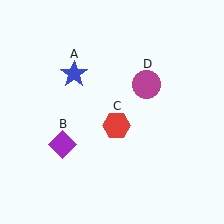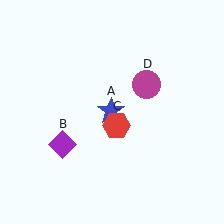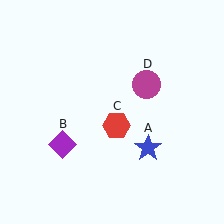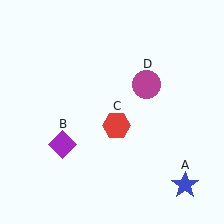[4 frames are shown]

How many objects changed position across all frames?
1 object changed position: blue star (object A).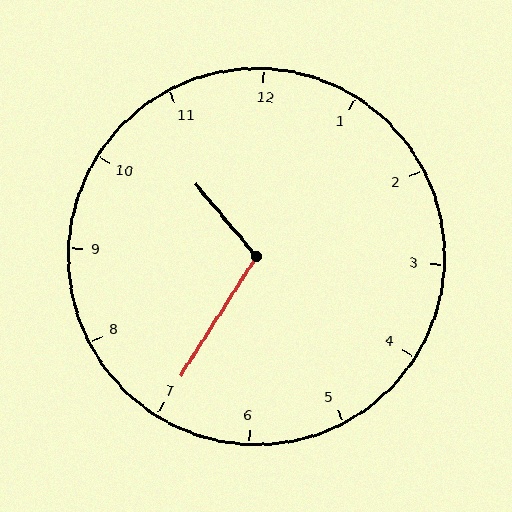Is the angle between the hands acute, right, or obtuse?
It is obtuse.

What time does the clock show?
10:35.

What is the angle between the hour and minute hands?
Approximately 108 degrees.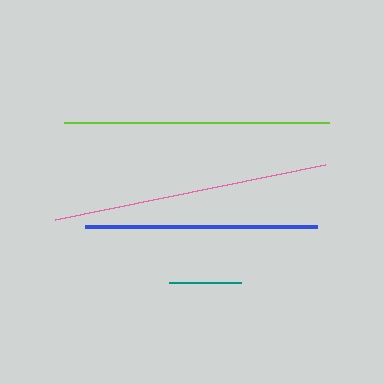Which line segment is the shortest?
The teal line is the shortest at approximately 72 pixels.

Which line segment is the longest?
The pink line is the longest at approximately 276 pixels.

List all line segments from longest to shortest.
From longest to shortest: pink, lime, blue, teal.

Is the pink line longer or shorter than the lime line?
The pink line is longer than the lime line.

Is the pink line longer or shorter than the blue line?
The pink line is longer than the blue line.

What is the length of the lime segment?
The lime segment is approximately 265 pixels long.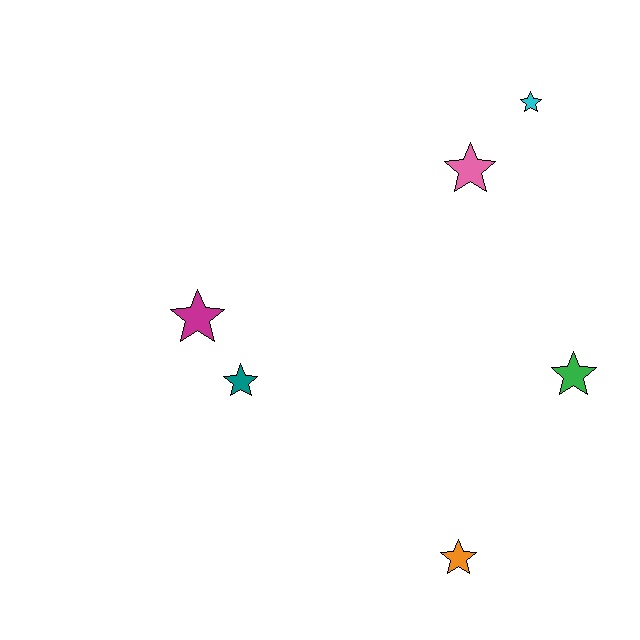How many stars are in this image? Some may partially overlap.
There are 6 stars.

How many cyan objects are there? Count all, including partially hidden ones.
There is 1 cyan object.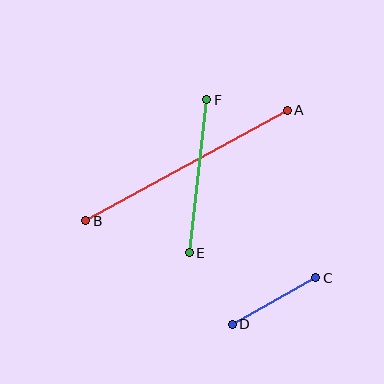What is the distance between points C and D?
The distance is approximately 96 pixels.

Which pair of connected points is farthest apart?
Points A and B are farthest apart.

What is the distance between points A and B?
The distance is approximately 230 pixels.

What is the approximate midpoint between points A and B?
The midpoint is at approximately (187, 165) pixels.